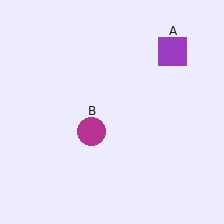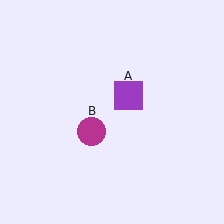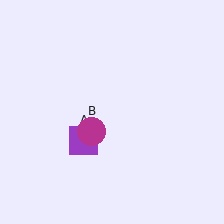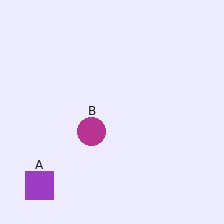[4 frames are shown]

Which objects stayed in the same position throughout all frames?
Magenta circle (object B) remained stationary.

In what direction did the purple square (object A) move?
The purple square (object A) moved down and to the left.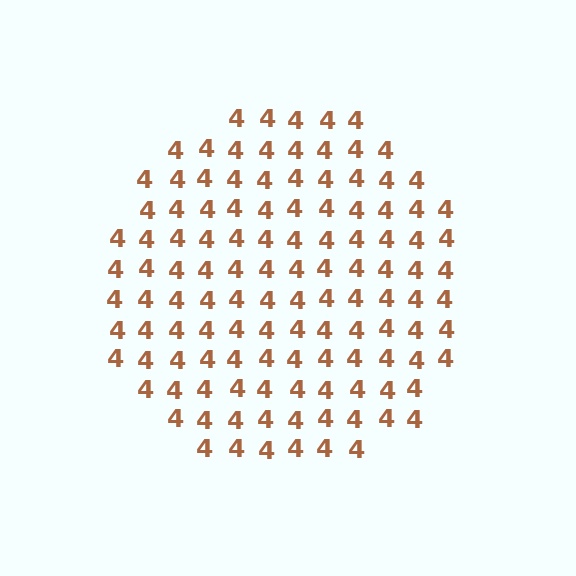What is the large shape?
The large shape is a circle.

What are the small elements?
The small elements are digit 4's.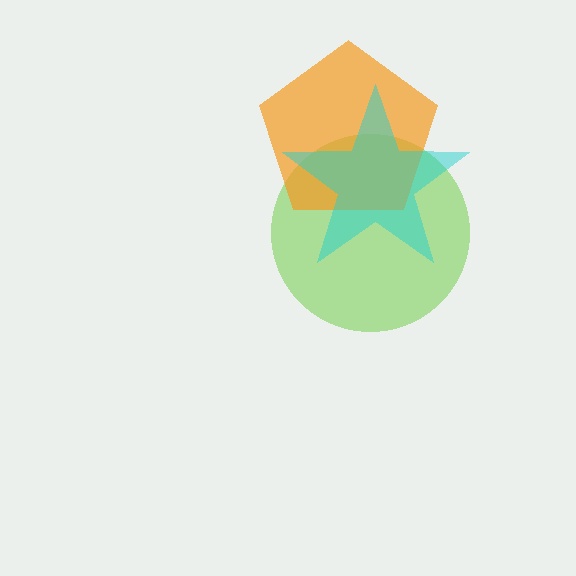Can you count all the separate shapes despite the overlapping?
Yes, there are 3 separate shapes.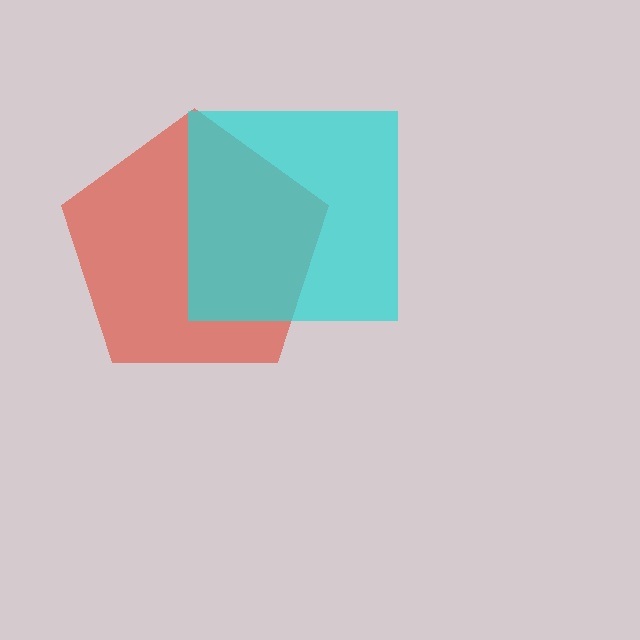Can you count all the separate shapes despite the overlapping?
Yes, there are 2 separate shapes.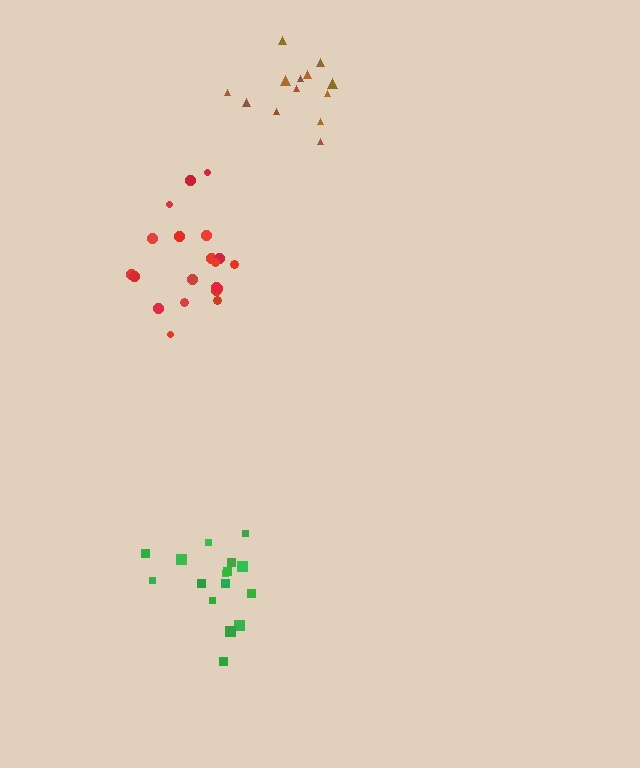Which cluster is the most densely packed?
Brown.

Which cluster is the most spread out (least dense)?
Red.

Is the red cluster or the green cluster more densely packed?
Green.